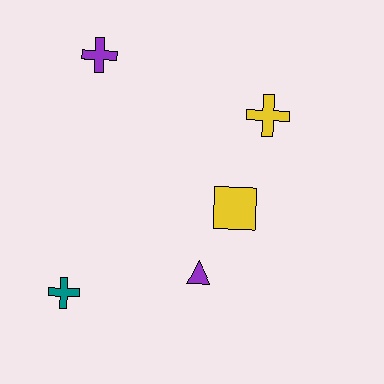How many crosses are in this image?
There are 3 crosses.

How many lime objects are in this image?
There are no lime objects.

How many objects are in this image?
There are 5 objects.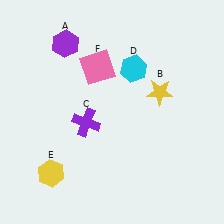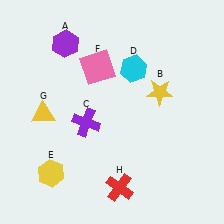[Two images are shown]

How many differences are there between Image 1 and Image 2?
There are 2 differences between the two images.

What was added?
A yellow triangle (G), a red cross (H) were added in Image 2.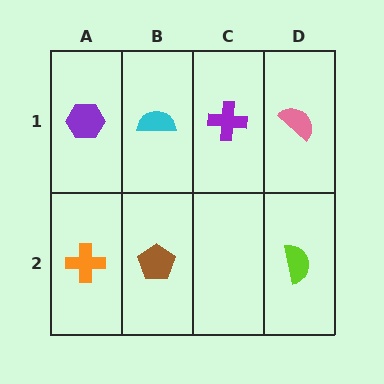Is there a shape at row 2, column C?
No, that cell is empty.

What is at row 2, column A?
An orange cross.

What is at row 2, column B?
A brown pentagon.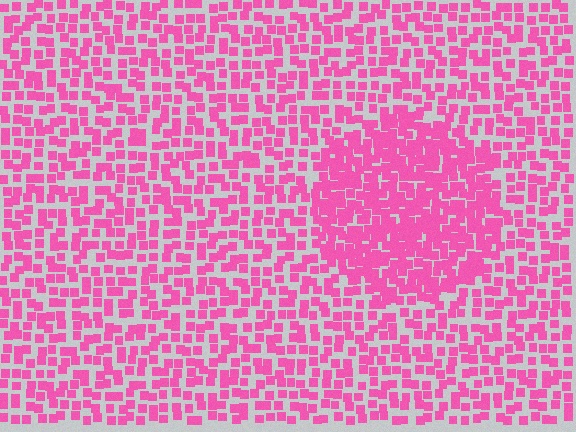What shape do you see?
I see a circle.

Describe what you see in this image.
The image contains small pink elements arranged at two different densities. A circle-shaped region is visible where the elements are more densely packed than the surrounding area.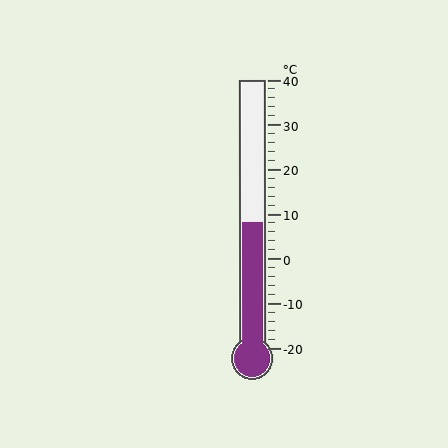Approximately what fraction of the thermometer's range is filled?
The thermometer is filled to approximately 45% of its range.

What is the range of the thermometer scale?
The thermometer scale ranges from -20°C to 40°C.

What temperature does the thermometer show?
The thermometer shows approximately 8°C.